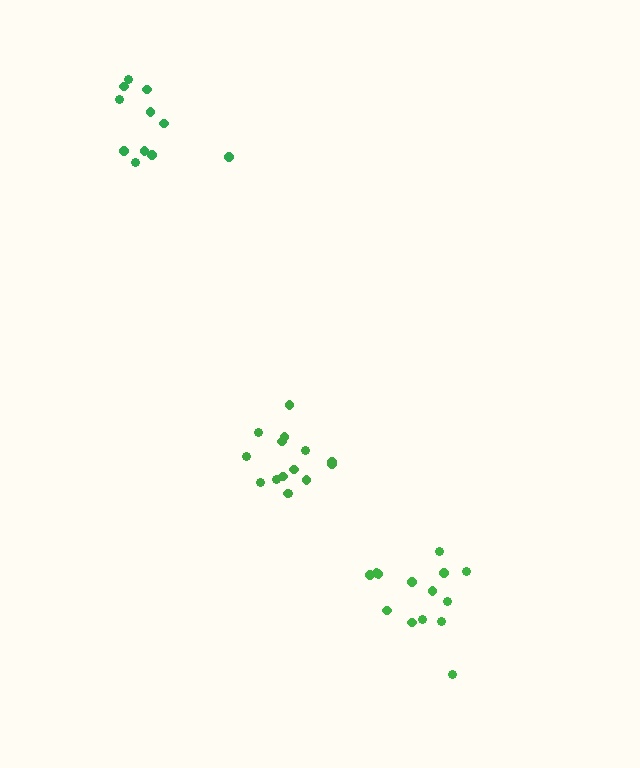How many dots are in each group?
Group 1: 15 dots, Group 2: 11 dots, Group 3: 14 dots (40 total).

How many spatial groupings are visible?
There are 3 spatial groupings.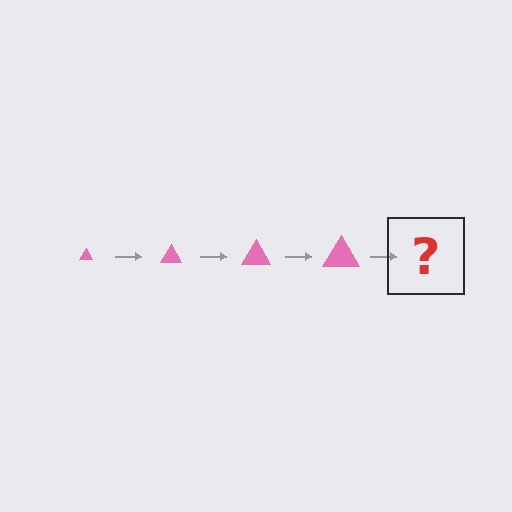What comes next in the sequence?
The next element should be a pink triangle, larger than the previous one.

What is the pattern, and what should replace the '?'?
The pattern is that the triangle gets progressively larger each step. The '?' should be a pink triangle, larger than the previous one.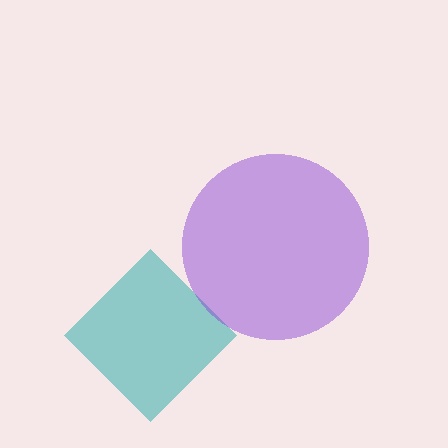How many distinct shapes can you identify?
There are 2 distinct shapes: a teal diamond, a purple circle.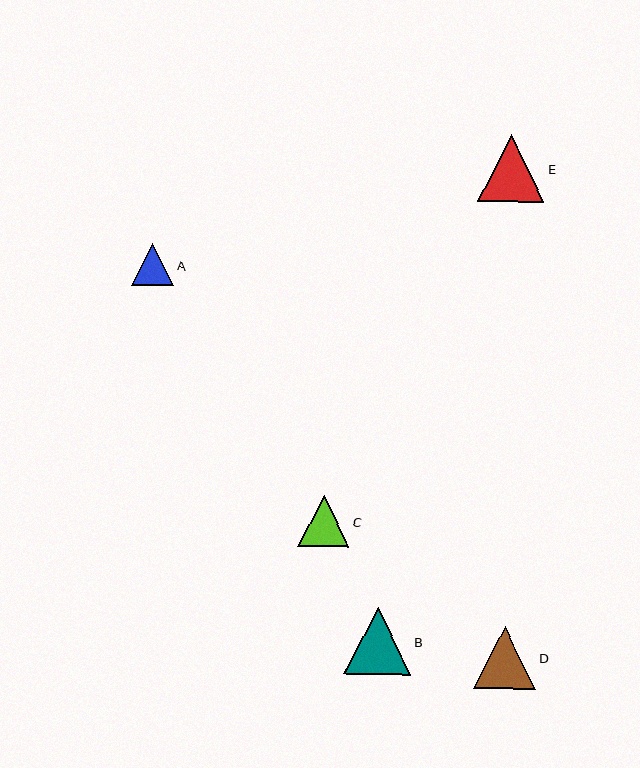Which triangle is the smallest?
Triangle A is the smallest with a size of approximately 42 pixels.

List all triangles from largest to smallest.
From largest to smallest: B, E, D, C, A.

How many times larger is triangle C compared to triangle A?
Triangle C is approximately 1.2 times the size of triangle A.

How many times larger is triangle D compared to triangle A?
Triangle D is approximately 1.5 times the size of triangle A.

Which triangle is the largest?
Triangle B is the largest with a size of approximately 67 pixels.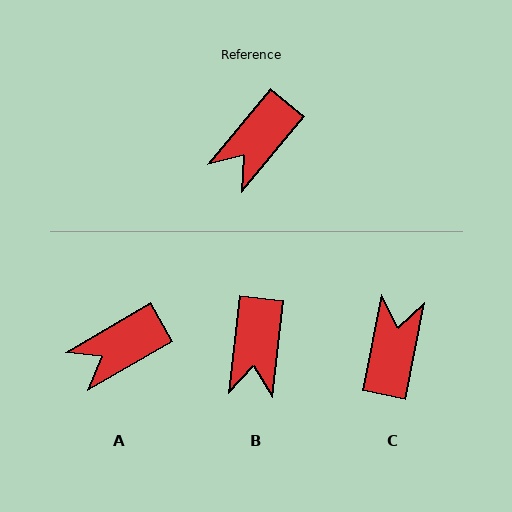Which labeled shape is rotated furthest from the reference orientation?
C, about 152 degrees away.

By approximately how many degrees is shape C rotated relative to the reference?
Approximately 152 degrees clockwise.